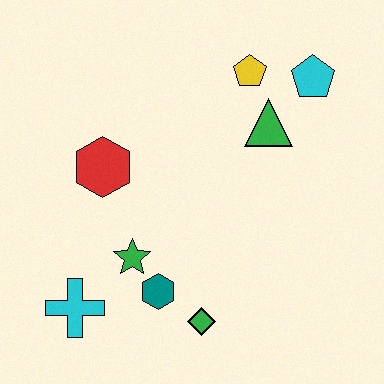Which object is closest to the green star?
The teal hexagon is closest to the green star.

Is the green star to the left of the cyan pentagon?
Yes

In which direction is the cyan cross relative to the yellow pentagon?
The cyan cross is below the yellow pentagon.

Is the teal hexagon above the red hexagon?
No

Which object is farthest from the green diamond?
The cyan pentagon is farthest from the green diamond.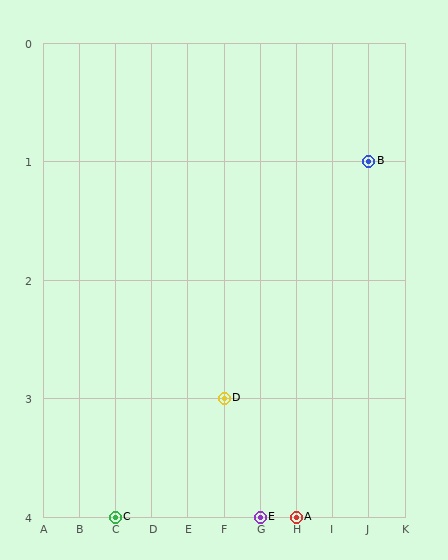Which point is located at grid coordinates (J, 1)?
Point B is at (J, 1).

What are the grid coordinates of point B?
Point B is at grid coordinates (J, 1).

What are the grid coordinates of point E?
Point E is at grid coordinates (G, 4).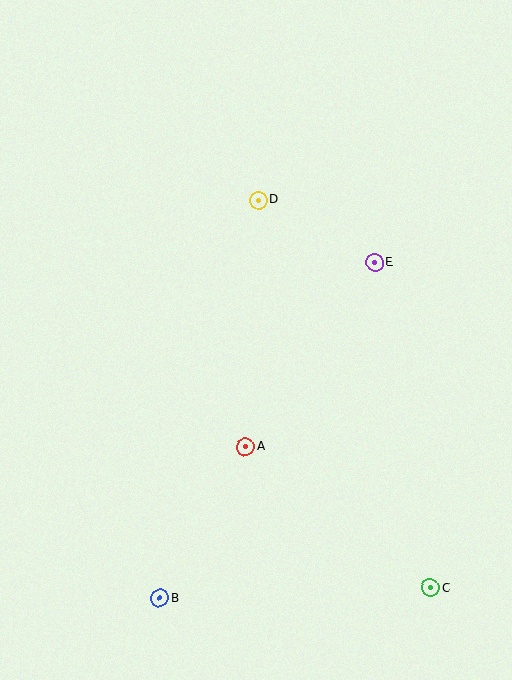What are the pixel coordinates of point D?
Point D is at (259, 200).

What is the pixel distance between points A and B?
The distance between A and B is 174 pixels.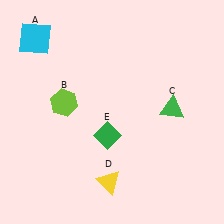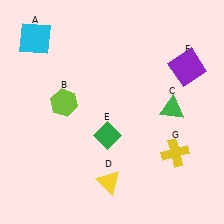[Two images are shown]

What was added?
A purple square (F), a yellow cross (G) were added in Image 2.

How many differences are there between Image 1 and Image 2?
There are 2 differences between the two images.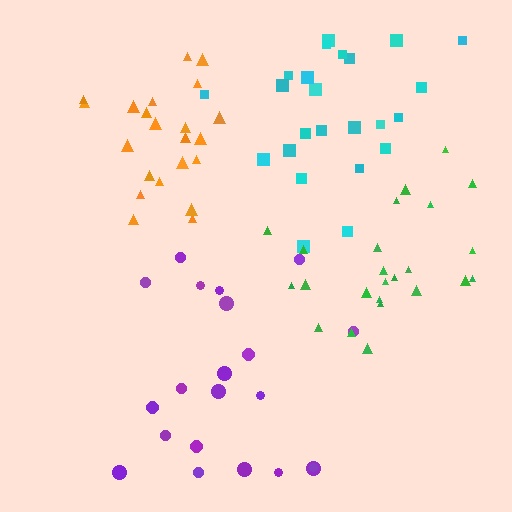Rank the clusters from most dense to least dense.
orange, green, cyan, purple.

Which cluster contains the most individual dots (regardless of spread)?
Cyan (24).